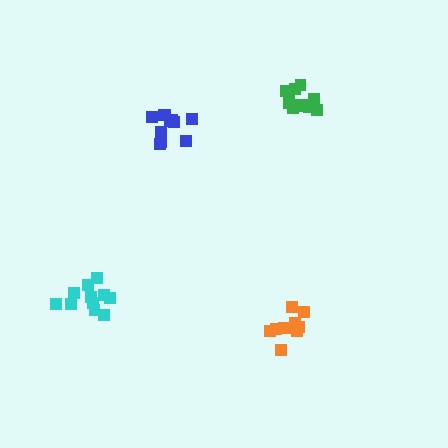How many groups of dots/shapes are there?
There are 4 groups.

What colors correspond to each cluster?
The clusters are colored: blue, green, orange, cyan.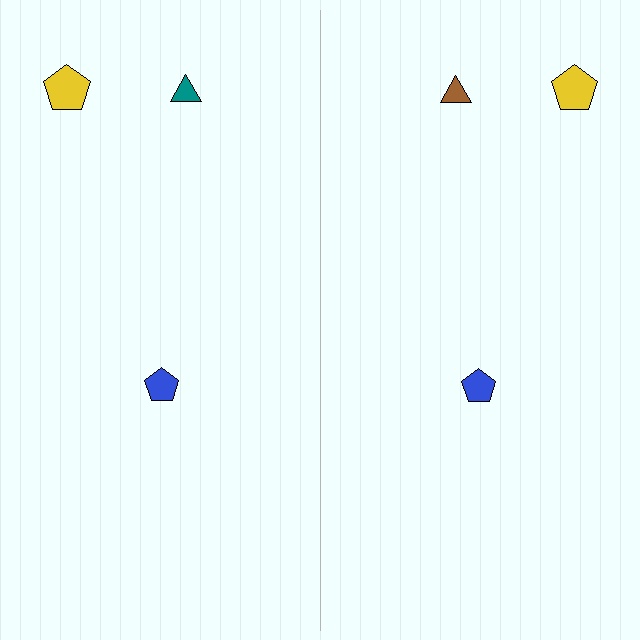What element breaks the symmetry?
The brown triangle on the right side breaks the symmetry — its mirror counterpart is teal.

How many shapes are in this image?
There are 6 shapes in this image.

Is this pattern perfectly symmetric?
No, the pattern is not perfectly symmetric. The brown triangle on the right side breaks the symmetry — its mirror counterpart is teal.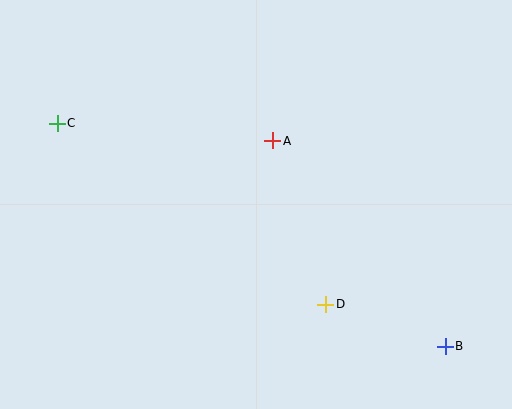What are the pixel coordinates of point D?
Point D is at (326, 304).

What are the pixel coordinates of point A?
Point A is at (273, 141).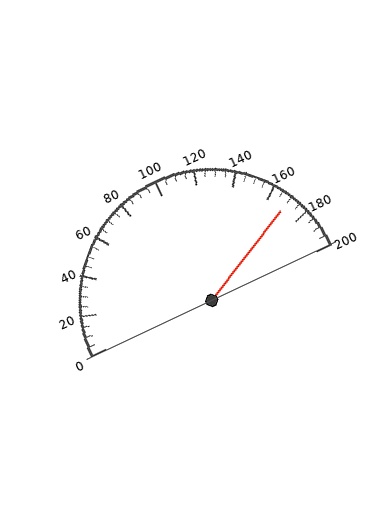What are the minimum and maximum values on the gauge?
The gauge ranges from 0 to 200.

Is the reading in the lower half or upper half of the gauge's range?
The reading is in the upper half of the range (0 to 200).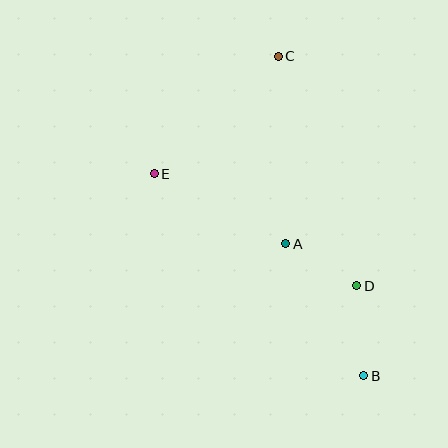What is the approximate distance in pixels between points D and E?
The distance between D and E is approximately 232 pixels.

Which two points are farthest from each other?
Points B and C are farthest from each other.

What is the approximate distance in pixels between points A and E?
The distance between A and E is approximately 149 pixels.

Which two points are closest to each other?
Points A and D are closest to each other.